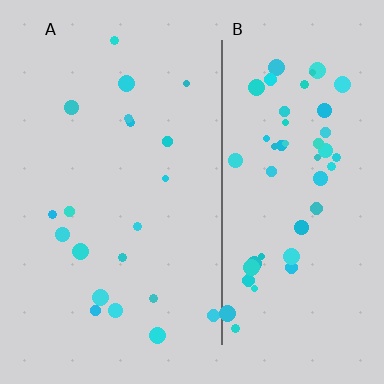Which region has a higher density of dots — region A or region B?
B (the right).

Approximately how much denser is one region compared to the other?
Approximately 2.6× — region B over region A.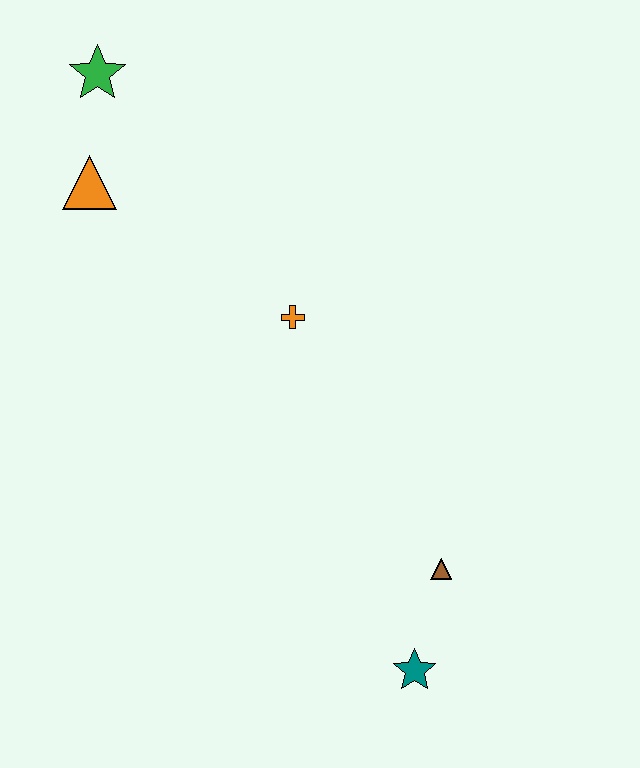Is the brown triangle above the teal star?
Yes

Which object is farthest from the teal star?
The green star is farthest from the teal star.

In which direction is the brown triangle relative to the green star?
The brown triangle is below the green star.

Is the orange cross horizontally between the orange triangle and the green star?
No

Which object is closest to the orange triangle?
The green star is closest to the orange triangle.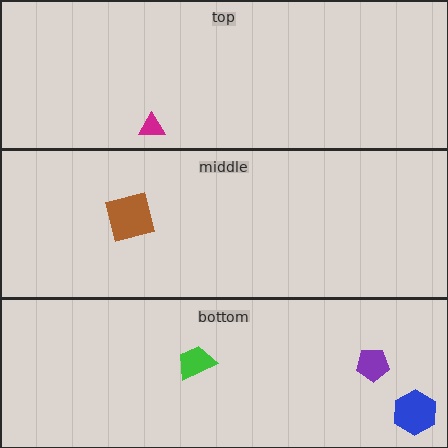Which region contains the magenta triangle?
The top region.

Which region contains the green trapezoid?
The bottom region.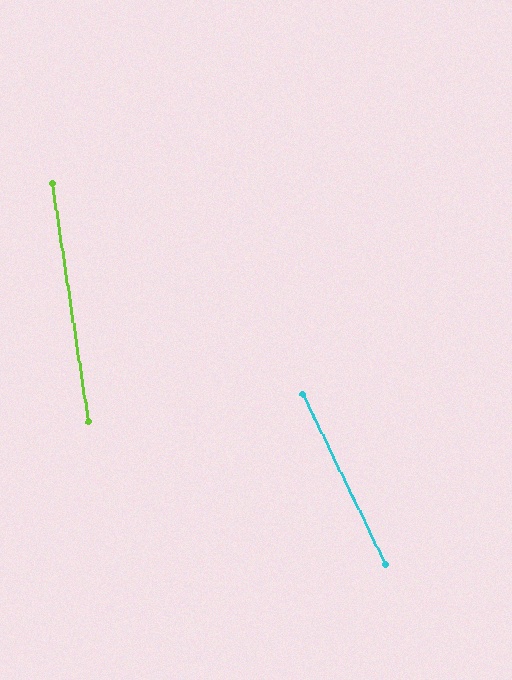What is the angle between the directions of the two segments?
Approximately 17 degrees.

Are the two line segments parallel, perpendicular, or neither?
Neither parallel nor perpendicular — they differ by about 17°.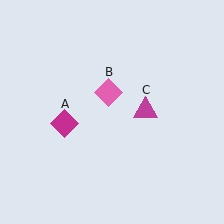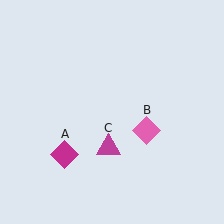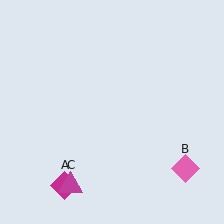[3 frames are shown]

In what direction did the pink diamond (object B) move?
The pink diamond (object B) moved down and to the right.